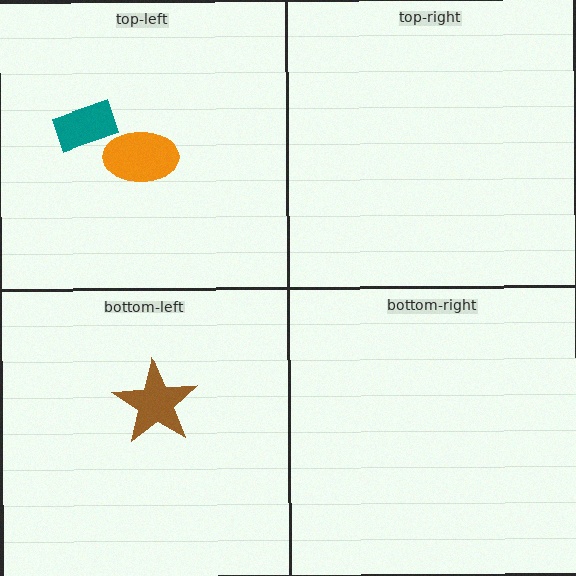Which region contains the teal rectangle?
The top-left region.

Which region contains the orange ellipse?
The top-left region.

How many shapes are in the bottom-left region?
1.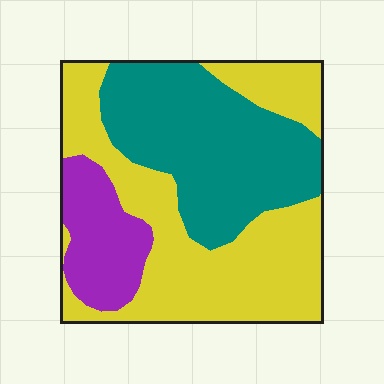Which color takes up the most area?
Yellow, at roughly 50%.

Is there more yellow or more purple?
Yellow.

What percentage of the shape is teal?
Teal takes up between a third and a half of the shape.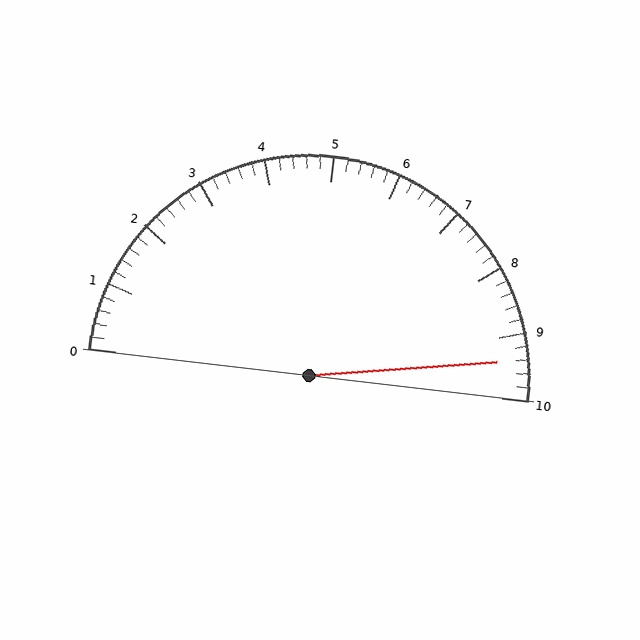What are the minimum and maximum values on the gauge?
The gauge ranges from 0 to 10.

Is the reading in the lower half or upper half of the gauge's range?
The reading is in the upper half of the range (0 to 10).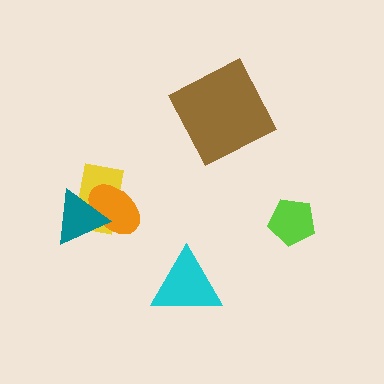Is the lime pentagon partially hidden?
No, no other shape covers it.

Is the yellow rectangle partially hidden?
Yes, it is partially covered by another shape.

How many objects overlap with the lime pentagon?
0 objects overlap with the lime pentagon.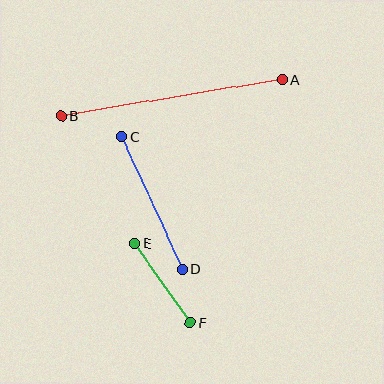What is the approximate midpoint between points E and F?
The midpoint is at approximately (163, 283) pixels.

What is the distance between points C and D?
The distance is approximately 146 pixels.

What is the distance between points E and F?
The distance is approximately 96 pixels.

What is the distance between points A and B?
The distance is approximately 224 pixels.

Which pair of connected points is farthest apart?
Points A and B are farthest apart.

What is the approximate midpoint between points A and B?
The midpoint is at approximately (172, 98) pixels.